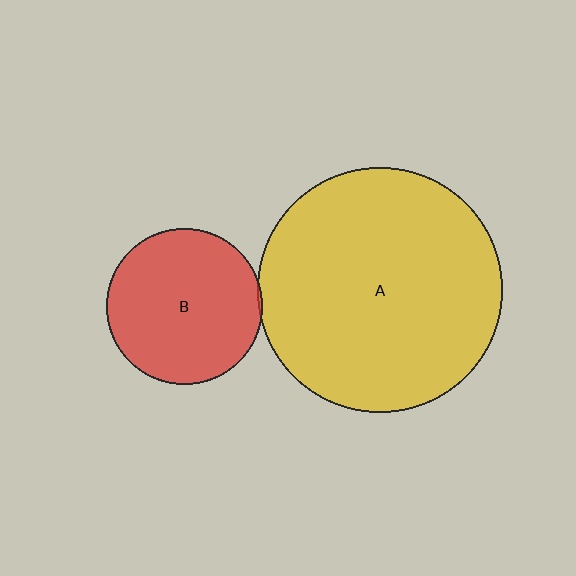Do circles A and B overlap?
Yes.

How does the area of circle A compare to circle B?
Approximately 2.5 times.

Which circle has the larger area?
Circle A (yellow).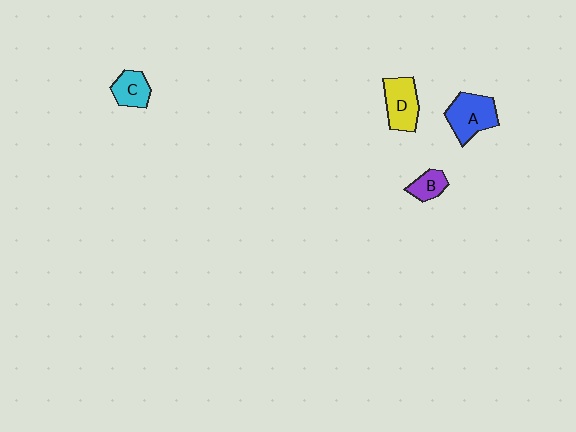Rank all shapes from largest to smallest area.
From largest to smallest: A (blue), D (yellow), C (cyan), B (purple).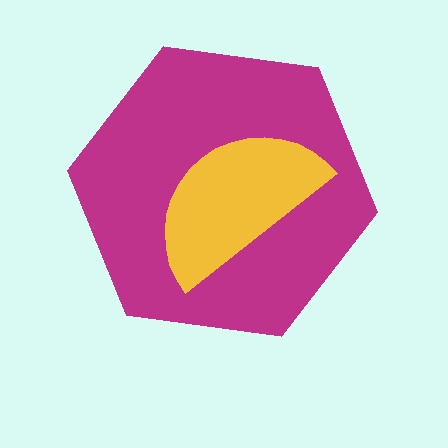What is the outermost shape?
The magenta hexagon.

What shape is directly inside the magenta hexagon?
The yellow semicircle.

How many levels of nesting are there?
2.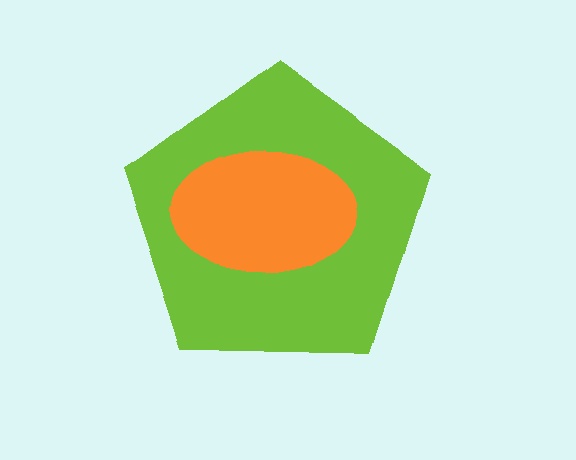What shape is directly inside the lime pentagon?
The orange ellipse.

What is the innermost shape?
The orange ellipse.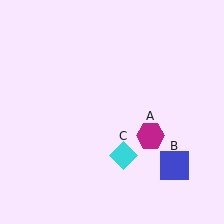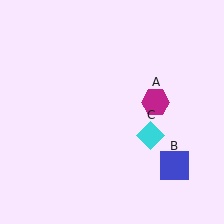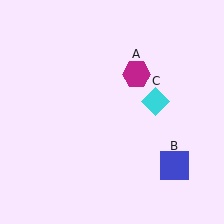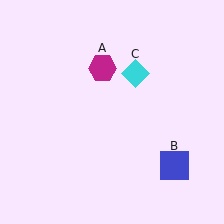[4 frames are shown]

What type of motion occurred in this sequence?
The magenta hexagon (object A), cyan diamond (object C) rotated counterclockwise around the center of the scene.